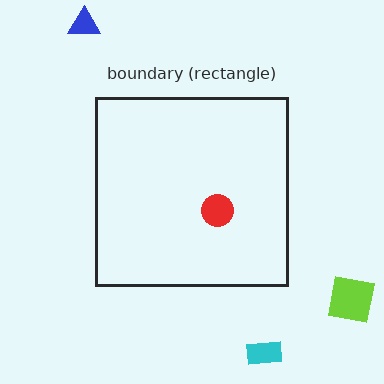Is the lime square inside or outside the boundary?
Outside.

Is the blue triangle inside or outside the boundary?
Outside.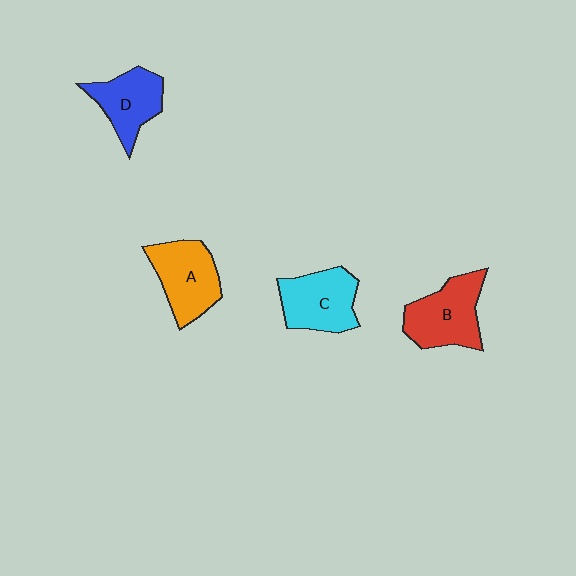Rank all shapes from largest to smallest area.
From largest to smallest: B (red), A (orange), C (cyan), D (blue).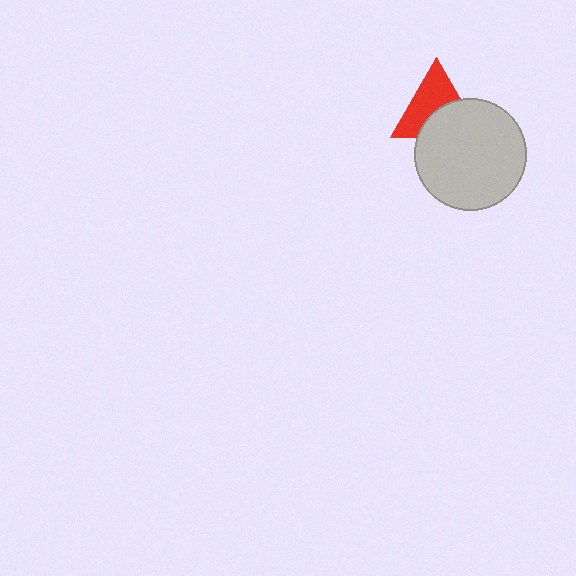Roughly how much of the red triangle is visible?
About half of it is visible (roughly 58%).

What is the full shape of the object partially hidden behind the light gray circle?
The partially hidden object is a red triangle.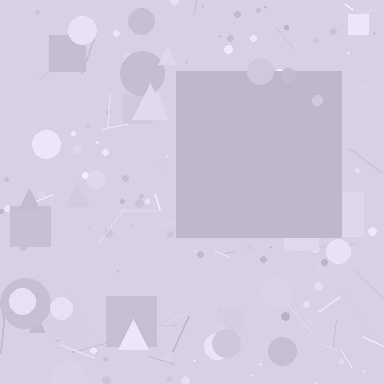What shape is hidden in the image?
A square is hidden in the image.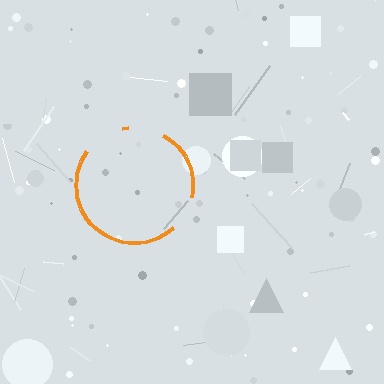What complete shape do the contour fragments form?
The contour fragments form a circle.